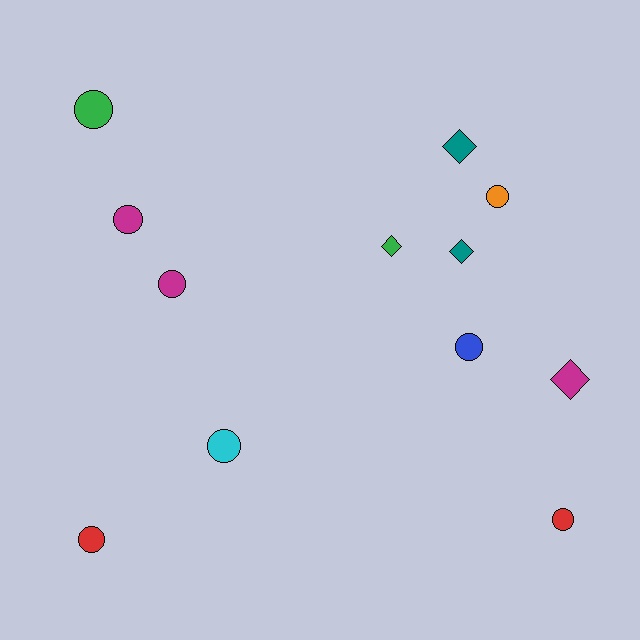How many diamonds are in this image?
There are 4 diamonds.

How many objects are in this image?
There are 12 objects.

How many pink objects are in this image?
There are no pink objects.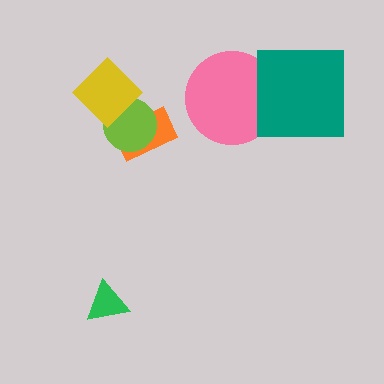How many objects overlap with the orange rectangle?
2 objects overlap with the orange rectangle.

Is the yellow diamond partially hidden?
No, no other shape covers it.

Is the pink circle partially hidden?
Yes, it is partially covered by another shape.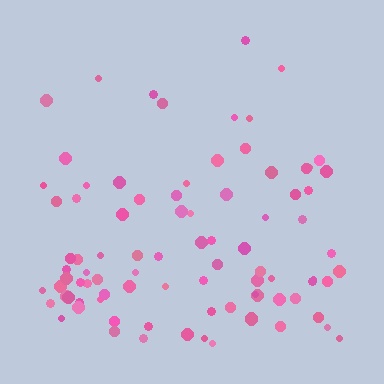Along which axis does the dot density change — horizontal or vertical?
Vertical.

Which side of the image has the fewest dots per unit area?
The top.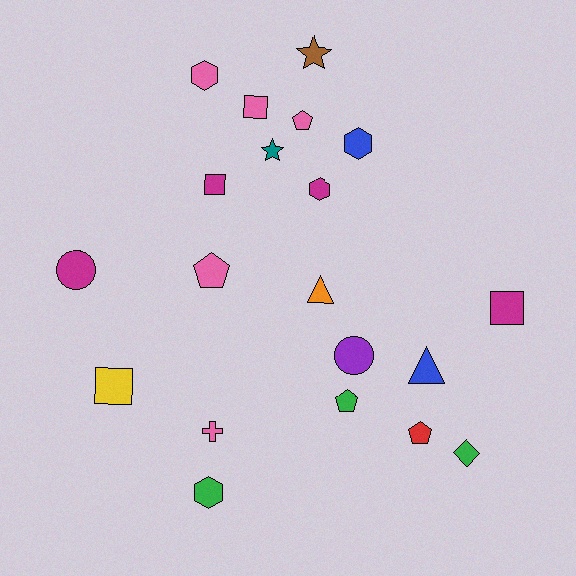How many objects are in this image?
There are 20 objects.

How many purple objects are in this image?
There is 1 purple object.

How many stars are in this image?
There are 2 stars.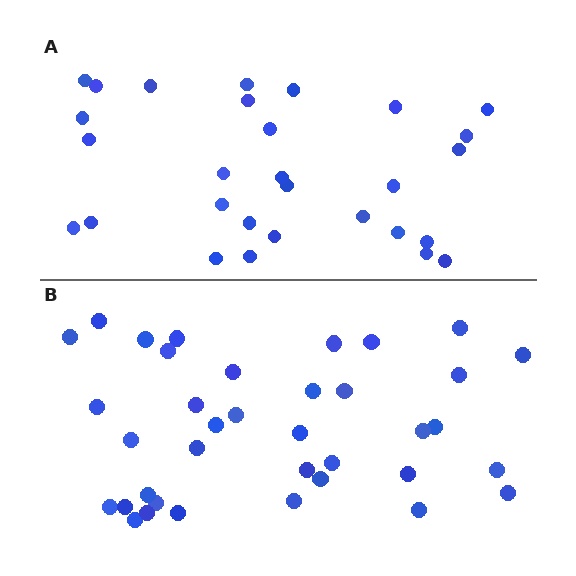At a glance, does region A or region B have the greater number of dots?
Region B (the bottom region) has more dots.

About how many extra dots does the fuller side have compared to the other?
Region B has roughly 8 or so more dots than region A.